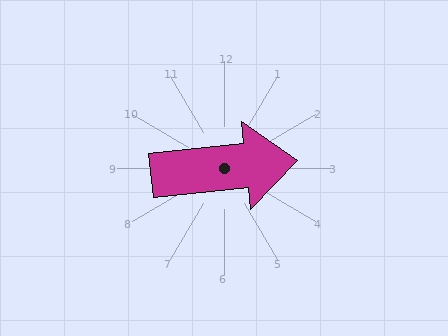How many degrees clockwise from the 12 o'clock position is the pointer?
Approximately 84 degrees.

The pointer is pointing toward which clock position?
Roughly 3 o'clock.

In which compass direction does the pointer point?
East.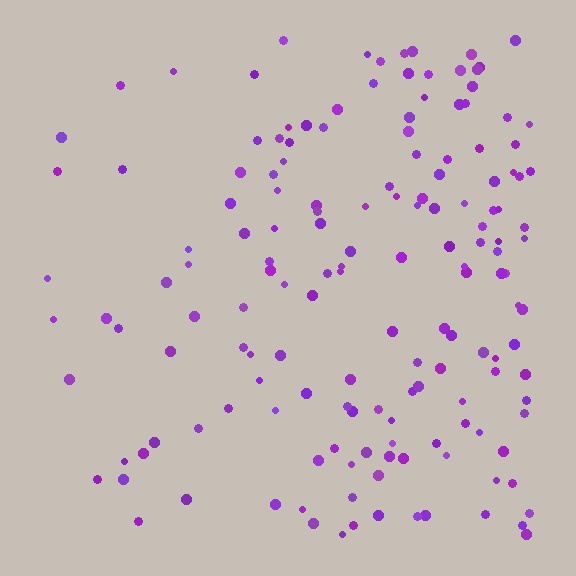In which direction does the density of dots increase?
From left to right, with the right side densest.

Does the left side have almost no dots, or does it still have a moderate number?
Still a moderate number, just noticeably fewer than the right.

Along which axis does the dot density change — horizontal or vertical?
Horizontal.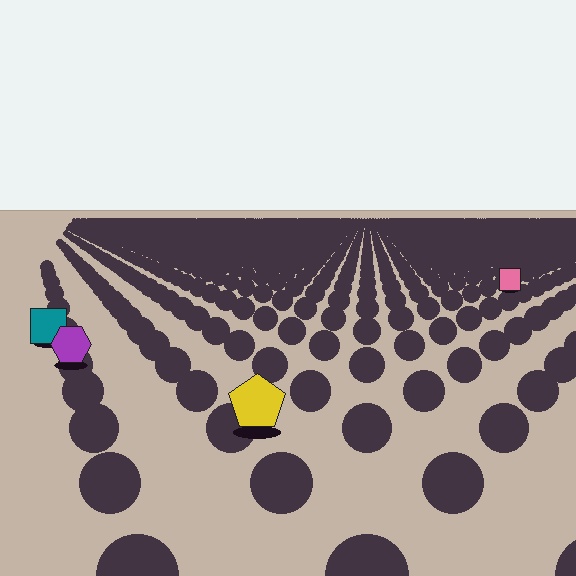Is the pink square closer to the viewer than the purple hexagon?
No. The purple hexagon is closer — you can tell from the texture gradient: the ground texture is coarser near it.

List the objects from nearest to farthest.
From nearest to farthest: the yellow pentagon, the purple hexagon, the teal square, the pink square.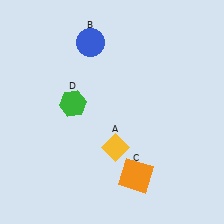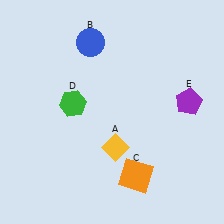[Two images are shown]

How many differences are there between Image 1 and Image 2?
There is 1 difference between the two images.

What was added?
A purple pentagon (E) was added in Image 2.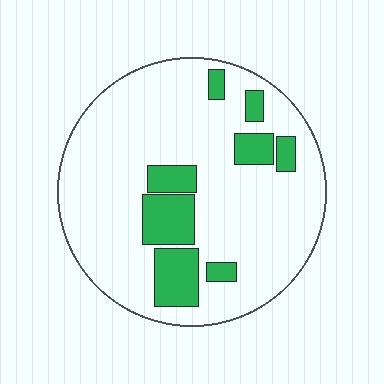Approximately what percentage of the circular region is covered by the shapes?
Approximately 20%.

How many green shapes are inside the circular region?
8.